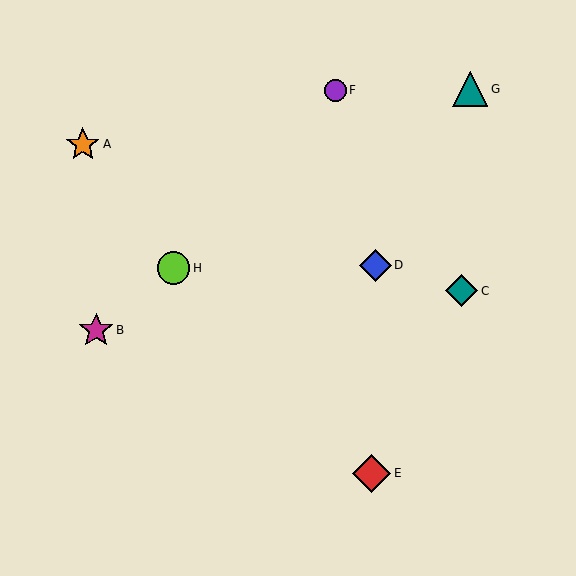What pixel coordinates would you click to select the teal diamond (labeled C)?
Click at (462, 291) to select the teal diamond C.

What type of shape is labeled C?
Shape C is a teal diamond.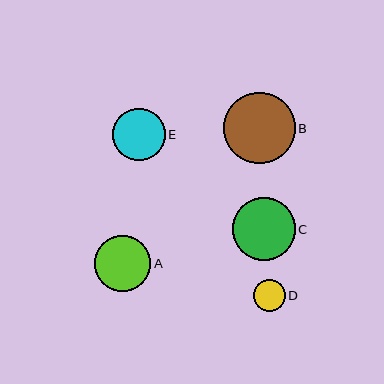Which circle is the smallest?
Circle D is the smallest with a size of approximately 32 pixels.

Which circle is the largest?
Circle B is the largest with a size of approximately 71 pixels.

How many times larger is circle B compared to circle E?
Circle B is approximately 1.4 times the size of circle E.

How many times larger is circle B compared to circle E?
Circle B is approximately 1.4 times the size of circle E.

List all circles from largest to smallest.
From largest to smallest: B, C, A, E, D.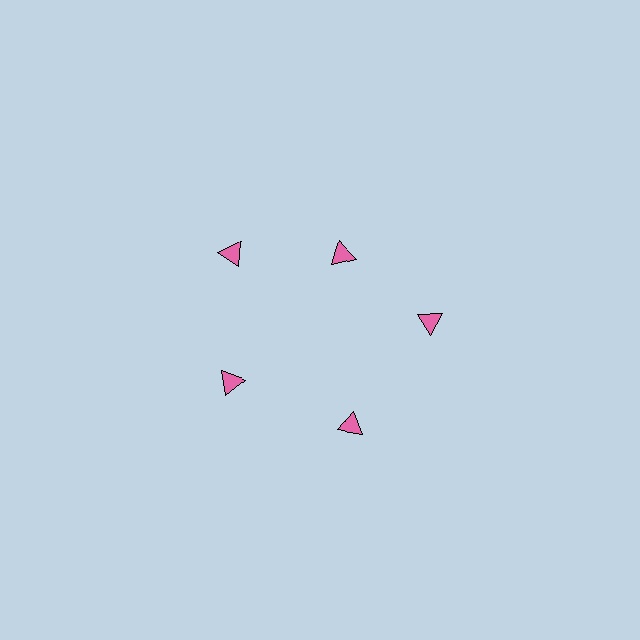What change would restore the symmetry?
The symmetry would be restored by moving it outward, back onto the ring so that all 5 triangles sit at equal angles and equal distance from the center.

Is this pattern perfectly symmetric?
No. The 5 pink triangles are arranged in a ring, but one element near the 1 o'clock position is pulled inward toward the center, breaking the 5-fold rotational symmetry.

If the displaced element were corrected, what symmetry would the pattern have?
It would have 5-fold rotational symmetry — the pattern would map onto itself every 72 degrees.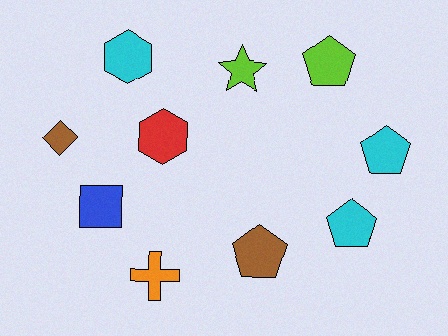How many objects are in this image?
There are 10 objects.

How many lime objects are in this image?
There are 2 lime objects.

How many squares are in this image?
There is 1 square.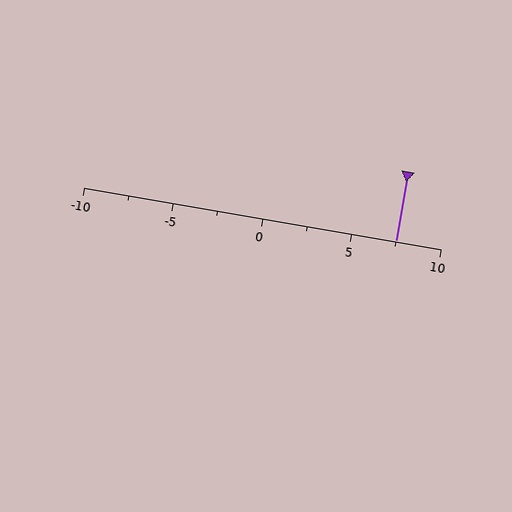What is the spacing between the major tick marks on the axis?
The major ticks are spaced 5 apart.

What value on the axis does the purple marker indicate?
The marker indicates approximately 7.5.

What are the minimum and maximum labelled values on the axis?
The axis runs from -10 to 10.